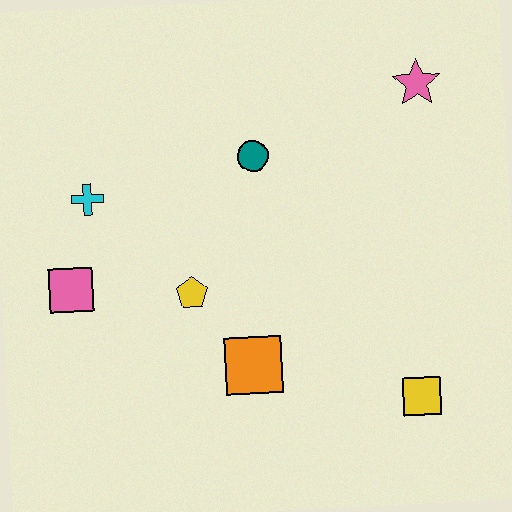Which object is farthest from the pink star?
The pink square is farthest from the pink star.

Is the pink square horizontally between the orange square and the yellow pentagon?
No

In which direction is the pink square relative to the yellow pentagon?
The pink square is to the left of the yellow pentagon.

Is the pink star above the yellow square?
Yes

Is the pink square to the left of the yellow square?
Yes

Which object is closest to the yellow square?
The orange square is closest to the yellow square.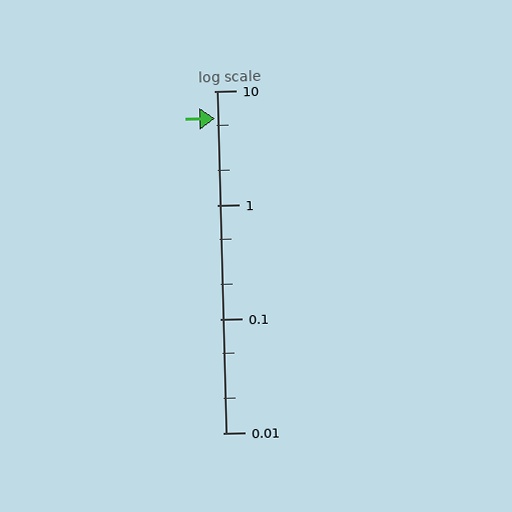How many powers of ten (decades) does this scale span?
The scale spans 3 decades, from 0.01 to 10.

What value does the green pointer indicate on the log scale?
The pointer indicates approximately 5.7.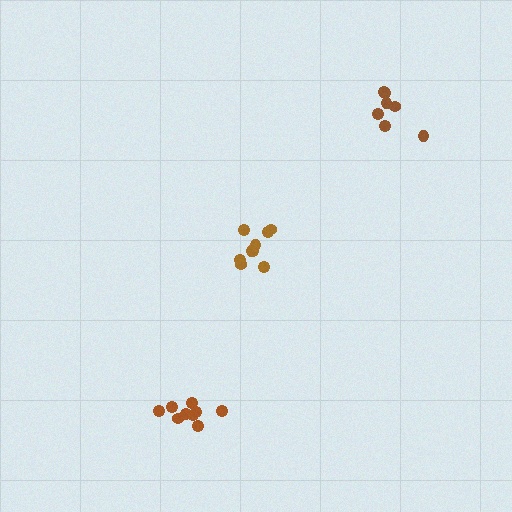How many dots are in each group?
Group 1: 9 dots, Group 2: 9 dots, Group 3: 7 dots (25 total).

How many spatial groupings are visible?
There are 3 spatial groupings.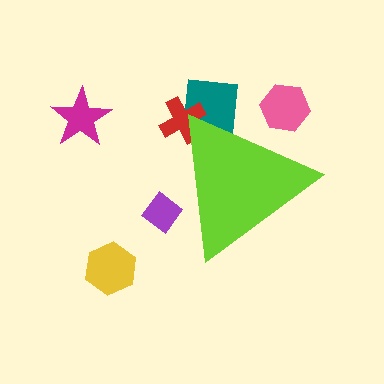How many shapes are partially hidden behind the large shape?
4 shapes are partially hidden.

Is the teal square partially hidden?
Yes, the teal square is partially hidden behind the lime triangle.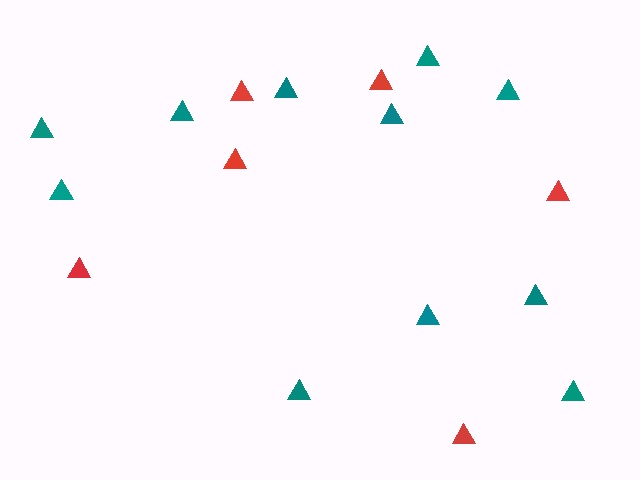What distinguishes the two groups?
There are 2 groups: one group of teal triangles (11) and one group of red triangles (6).